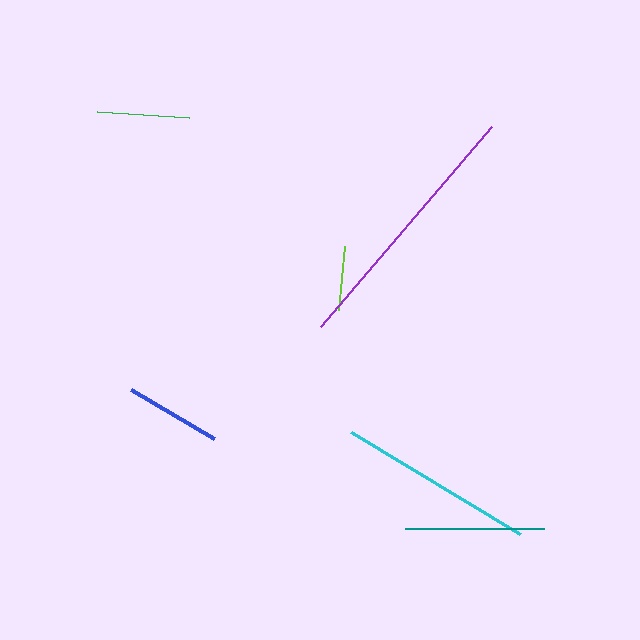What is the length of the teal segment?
The teal segment is approximately 139 pixels long.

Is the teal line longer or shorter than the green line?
The teal line is longer than the green line.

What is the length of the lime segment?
The lime segment is approximately 64 pixels long.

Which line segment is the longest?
The purple line is the longest at approximately 263 pixels.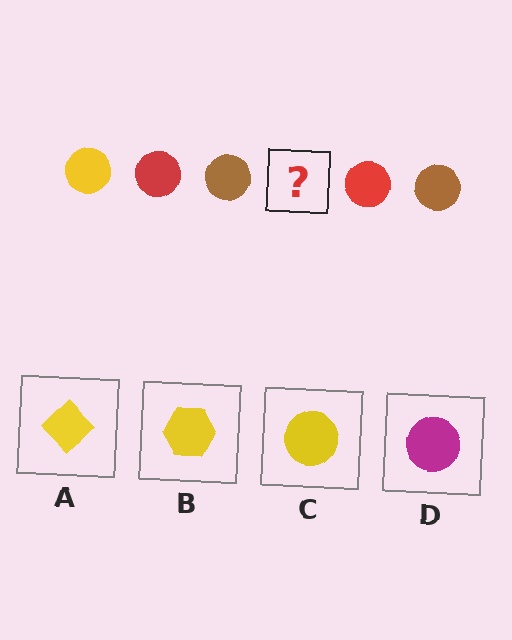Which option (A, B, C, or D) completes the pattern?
C.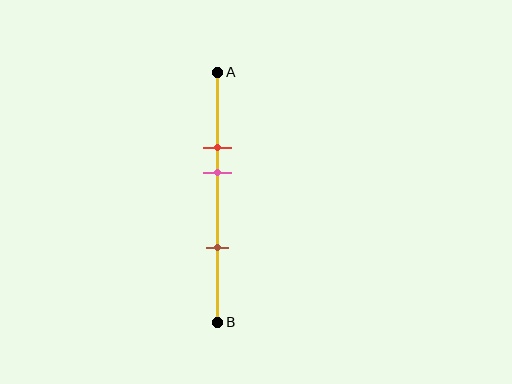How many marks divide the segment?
There are 3 marks dividing the segment.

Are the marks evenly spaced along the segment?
No, the marks are not evenly spaced.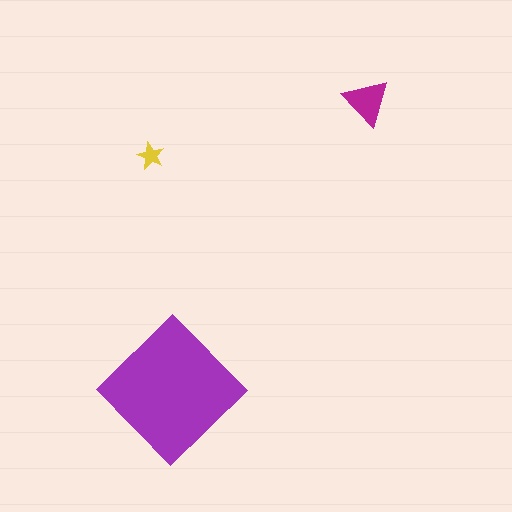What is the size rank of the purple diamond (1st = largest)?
1st.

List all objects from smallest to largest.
The yellow star, the magenta triangle, the purple diamond.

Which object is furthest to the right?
The magenta triangle is rightmost.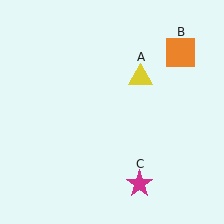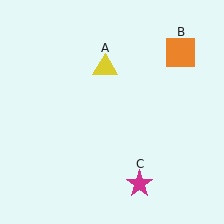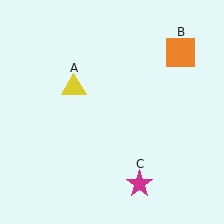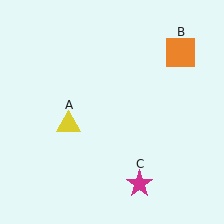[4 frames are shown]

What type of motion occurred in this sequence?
The yellow triangle (object A) rotated counterclockwise around the center of the scene.